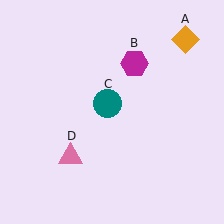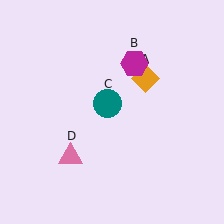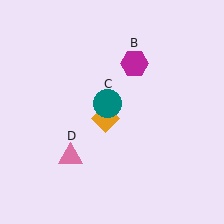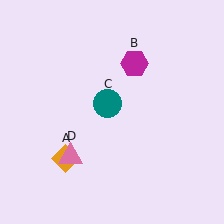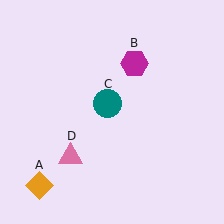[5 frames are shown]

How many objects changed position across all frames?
1 object changed position: orange diamond (object A).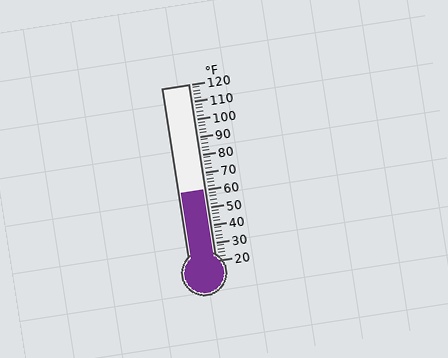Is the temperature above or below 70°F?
The temperature is below 70°F.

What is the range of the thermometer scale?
The thermometer scale ranges from 20°F to 120°F.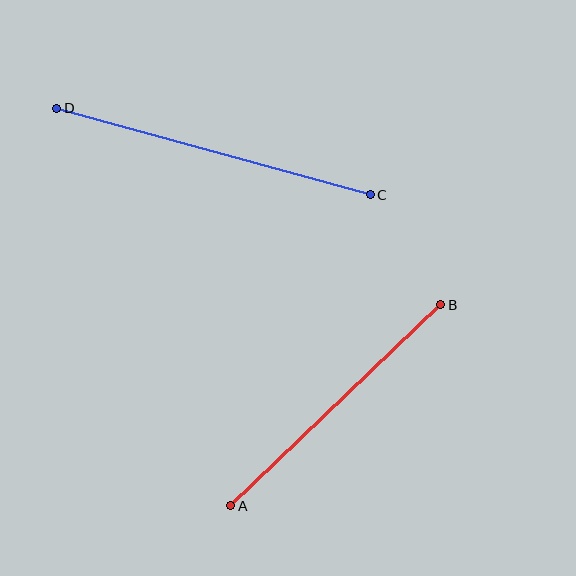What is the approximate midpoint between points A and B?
The midpoint is at approximately (336, 405) pixels.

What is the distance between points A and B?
The distance is approximately 291 pixels.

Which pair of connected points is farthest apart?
Points C and D are farthest apart.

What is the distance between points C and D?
The distance is approximately 325 pixels.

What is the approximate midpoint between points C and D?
The midpoint is at approximately (214, 152) pixels.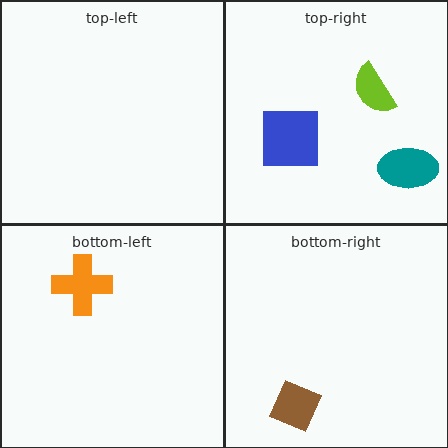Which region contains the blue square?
The top-right region.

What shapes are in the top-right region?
The blue square, the lime semicircle, the teal ellipse.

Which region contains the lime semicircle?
The top-right region.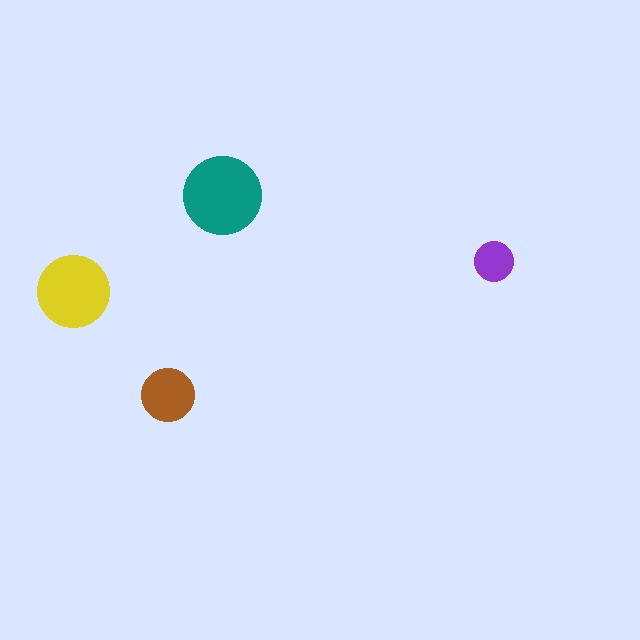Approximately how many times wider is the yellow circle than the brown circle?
About 1.5 times wider.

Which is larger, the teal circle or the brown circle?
The teal one.